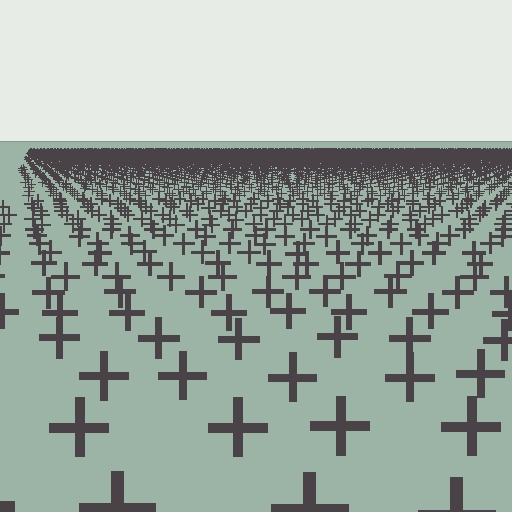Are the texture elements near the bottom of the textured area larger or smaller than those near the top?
Larger. Near the bottom, elements are closer to the viewer and appear at a bigger on-screen size.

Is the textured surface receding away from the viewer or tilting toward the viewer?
The surface is receding away from the viewer. Texture elements get smaller and denser toward the top.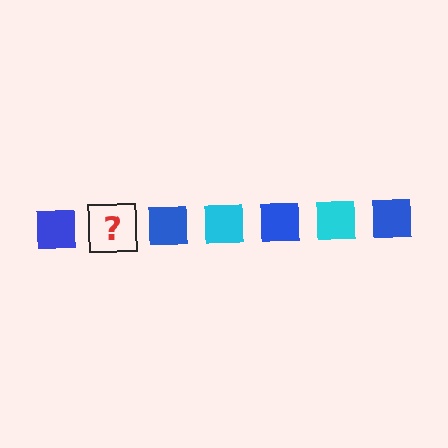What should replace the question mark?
The question mark should be replaced with a cyan square.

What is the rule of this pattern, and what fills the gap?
The rule is that the pattern cycles through blue, cyan squares. The gap should be filled with a cyan square.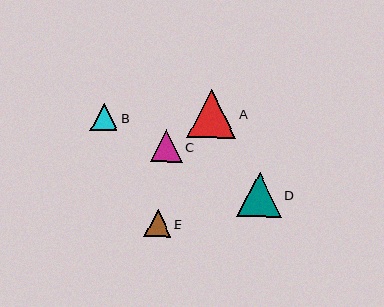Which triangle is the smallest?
Triangle E is the smallest with a size of approximately 27 pixels.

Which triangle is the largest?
Triangle A is the largest with a size of approximately 48 pixels.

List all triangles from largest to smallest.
From largest to smallest: A, D, C, B, E.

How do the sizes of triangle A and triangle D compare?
Triangle A and triangle D are approximately the same size.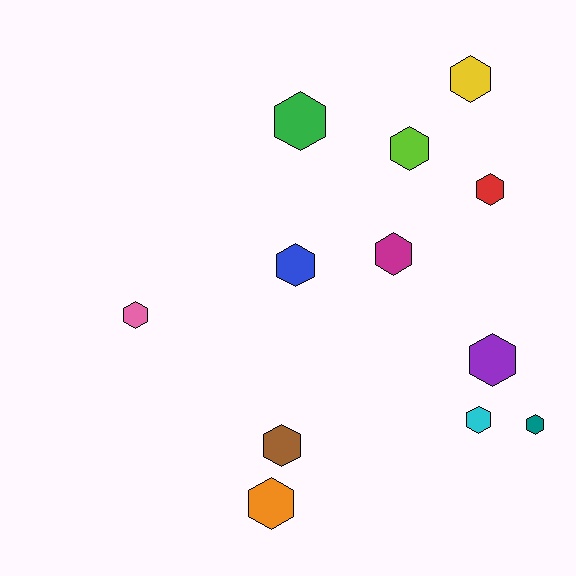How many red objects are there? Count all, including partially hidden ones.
There is 1 red object.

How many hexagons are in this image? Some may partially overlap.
There are 12 hexagons.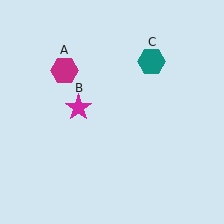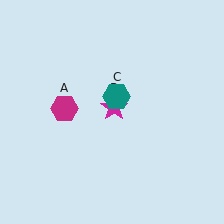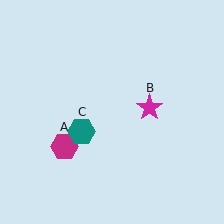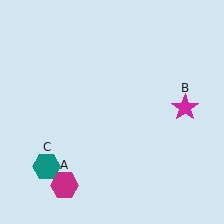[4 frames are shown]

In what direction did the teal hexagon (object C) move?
The teal hexagon (object C) moved down and to the left.